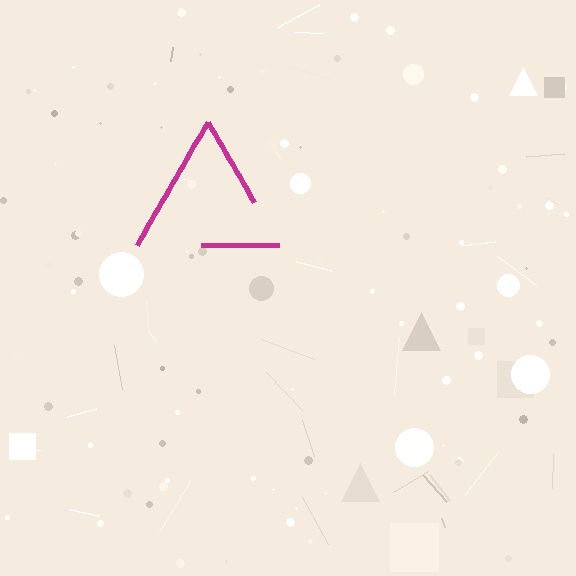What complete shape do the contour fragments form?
The contour fragments form a triangle.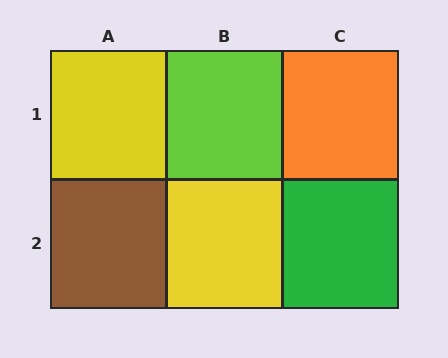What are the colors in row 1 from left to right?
Yellow, lime, orange.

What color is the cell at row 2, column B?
Yellow.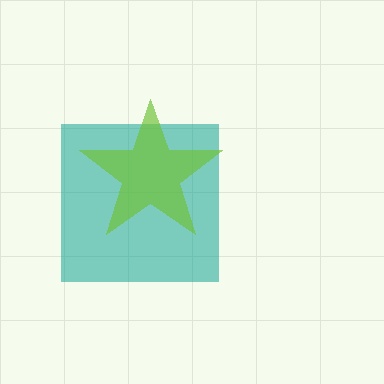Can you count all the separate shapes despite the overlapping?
Yes, there are 2 separate shapes.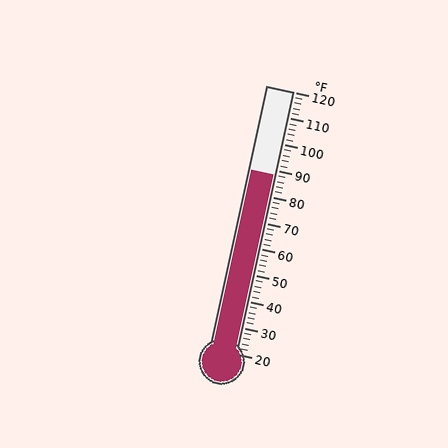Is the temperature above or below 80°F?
The temperature is above 80°F.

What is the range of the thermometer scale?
The thermometer scale ranges from 20°F to 120°F.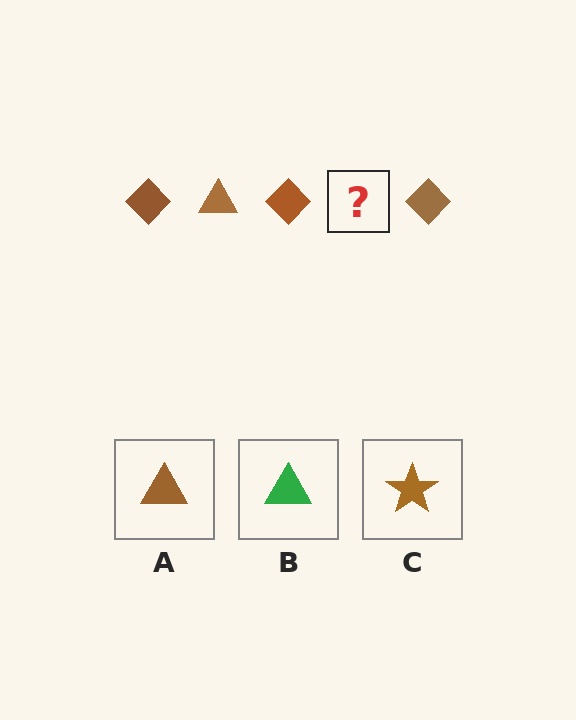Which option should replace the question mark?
Option A.